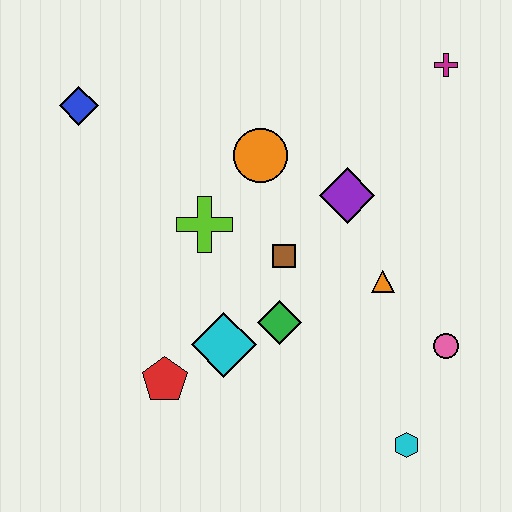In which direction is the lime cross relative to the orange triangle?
The lime cross is to the left of the orange triangle.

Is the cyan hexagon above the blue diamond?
No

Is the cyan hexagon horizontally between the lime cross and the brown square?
No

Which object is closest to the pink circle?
The orange triangle is closest to the pink circle.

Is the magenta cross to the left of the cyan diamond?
No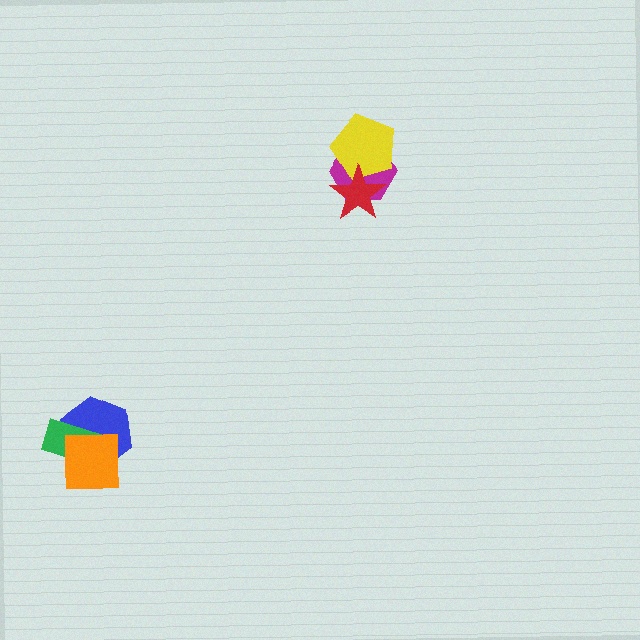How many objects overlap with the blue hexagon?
2 objects overlap with the blue hexagon.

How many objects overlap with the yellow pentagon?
2 objects overlap with the yellow pentagon.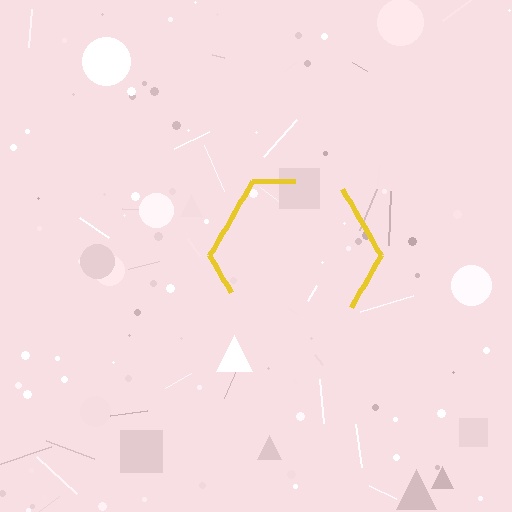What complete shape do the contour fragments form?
The contour fragments form a hexagon.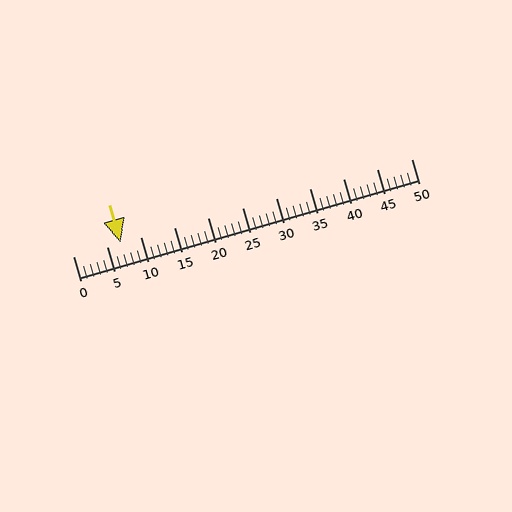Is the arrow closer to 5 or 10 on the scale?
The arrow is closer to 5.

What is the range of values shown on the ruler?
The ruler shows values from 0 to 50.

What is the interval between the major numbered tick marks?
The major tick marks are spaced 5 units apart.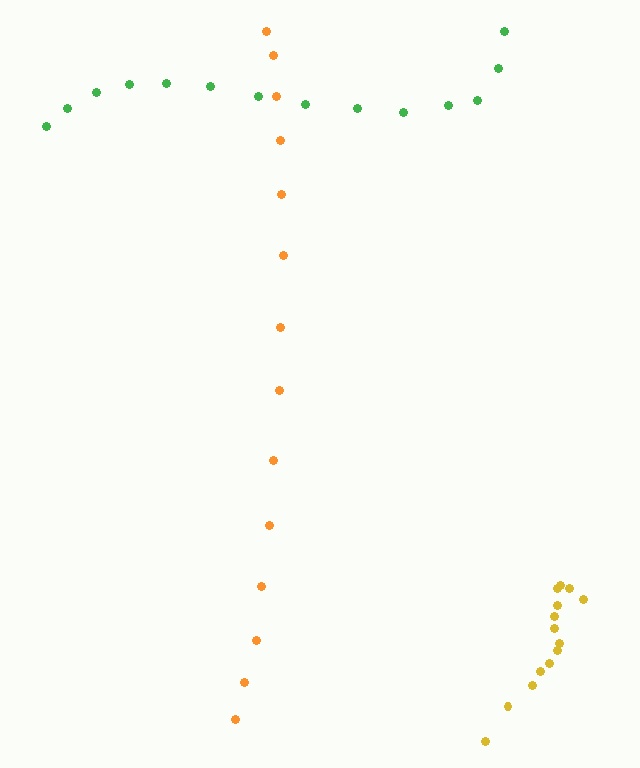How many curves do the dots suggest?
There are 3 distinct paths.